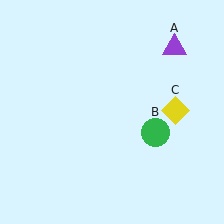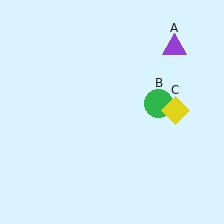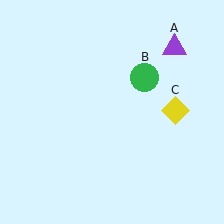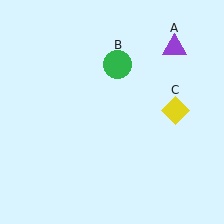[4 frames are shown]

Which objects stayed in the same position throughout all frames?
Purple triangle (object A) and yellow diamond (object C) remained stationary.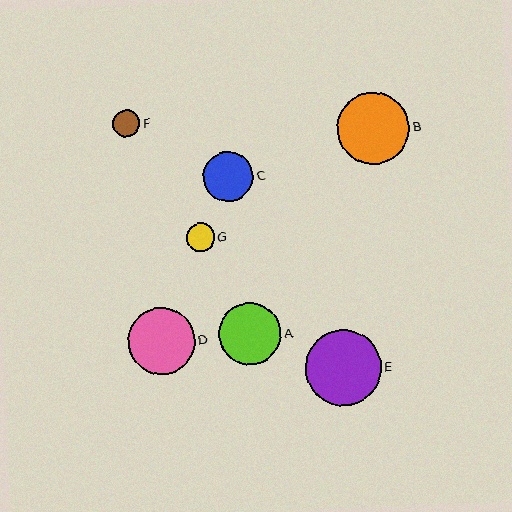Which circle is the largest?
Circle E is the largest with a size of approximately 76 pixels.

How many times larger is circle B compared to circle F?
Circle B is approximately 2.7 times the size of circle F.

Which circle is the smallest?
Circle F is the smallest with a size of approximately 27 pixels.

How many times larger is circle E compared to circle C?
Circle E is approximately 1.5 times the size of circle C.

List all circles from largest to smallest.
From largest to smallest: E, B, D, A, C, G, F.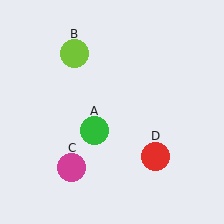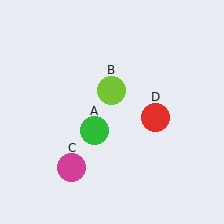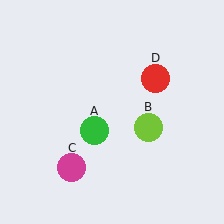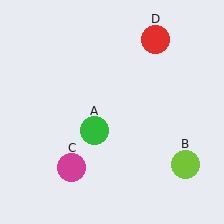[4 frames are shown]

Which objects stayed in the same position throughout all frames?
Green circle (object A) and magenta circle (object C) remained stationary.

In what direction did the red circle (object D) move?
The red circle (object D) moved up.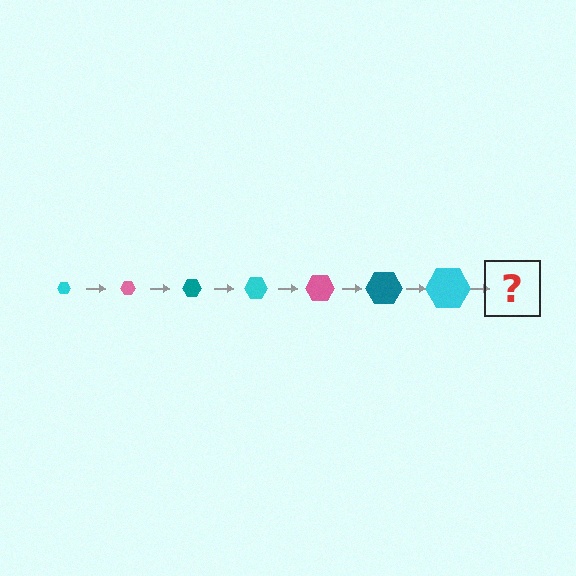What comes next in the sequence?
The next element should be a pink hexagon, larger than the previous one.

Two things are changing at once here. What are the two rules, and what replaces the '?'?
The two rules are that the hexagon grows larger each step and the color cycles through cyan, pink, and teal. The '?' should be a pink hexagon, larger than the previous one.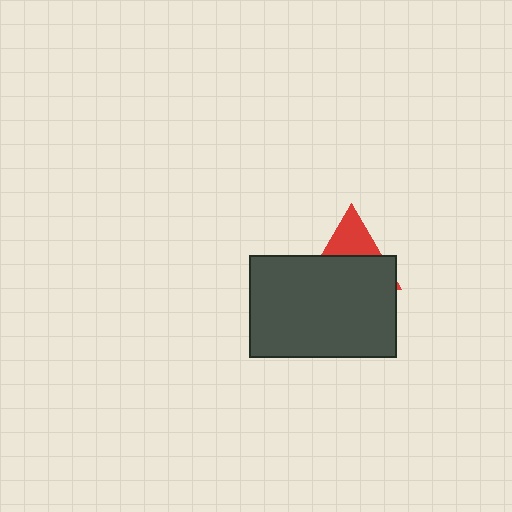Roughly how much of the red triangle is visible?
A small part of it is visible (roughly 37%).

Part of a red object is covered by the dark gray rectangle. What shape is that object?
It is a triangle.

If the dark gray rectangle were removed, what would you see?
You would see the complete red triangle.